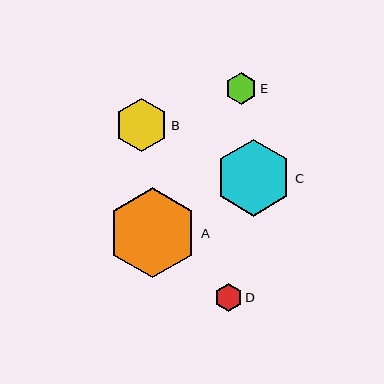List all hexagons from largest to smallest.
From largest to smallest: A, C, B, E, D.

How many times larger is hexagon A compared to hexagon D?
Hexagon A is approximately 3.2 times the size of hexagon D.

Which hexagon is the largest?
Hexagon A is the largest with a size of approximately 90 pixels.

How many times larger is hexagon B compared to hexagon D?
Hexagon B is approximately 1.9 times the size of hexagon D.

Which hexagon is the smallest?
Hexagon D is the smallest with a size of approximately 28 pixels.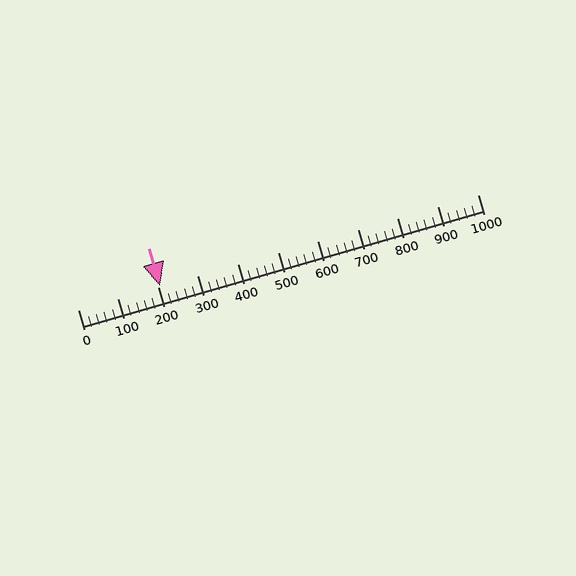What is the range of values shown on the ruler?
The ruler shows values from 0 to 1000.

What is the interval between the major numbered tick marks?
The major tick marks are spaced 100 units apart.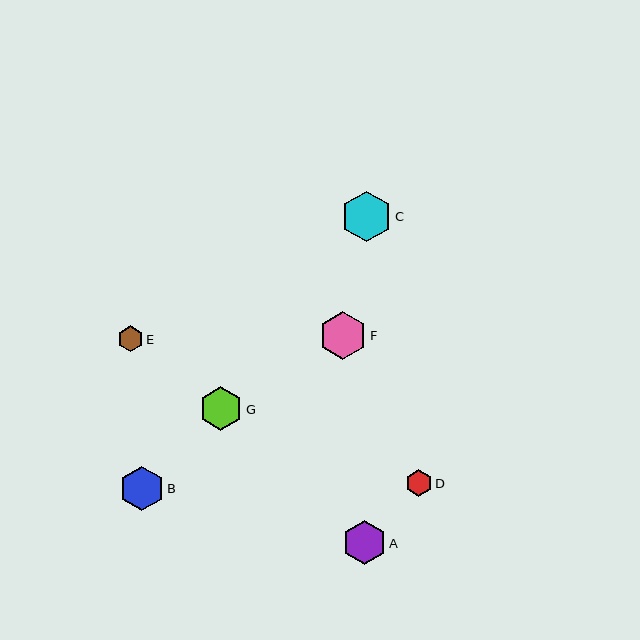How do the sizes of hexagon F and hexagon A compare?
Hexagon F and hexagon A are approximately the same size.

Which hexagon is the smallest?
Hexagon E is the smallest with a size of approximately 26 pixels.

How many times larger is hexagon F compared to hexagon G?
Hexagon F is approximately 1.1 times the size of hexagon G.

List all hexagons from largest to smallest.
From largest to smallest: C, F, B, A, G, D, E.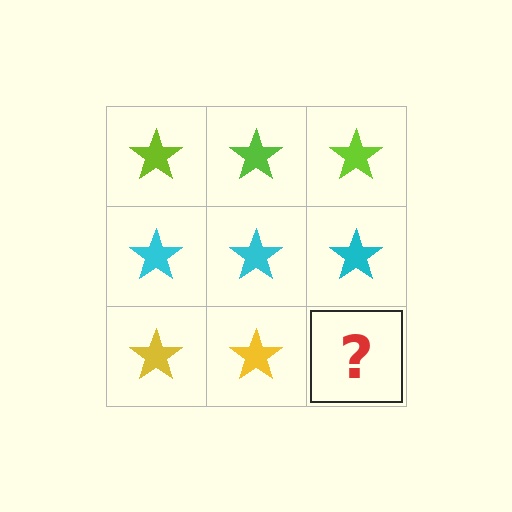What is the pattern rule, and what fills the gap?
The rule is that each row has a consistent color. The gap should be filled with a yellow star.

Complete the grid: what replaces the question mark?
The question mark should be replaced with a yellow star.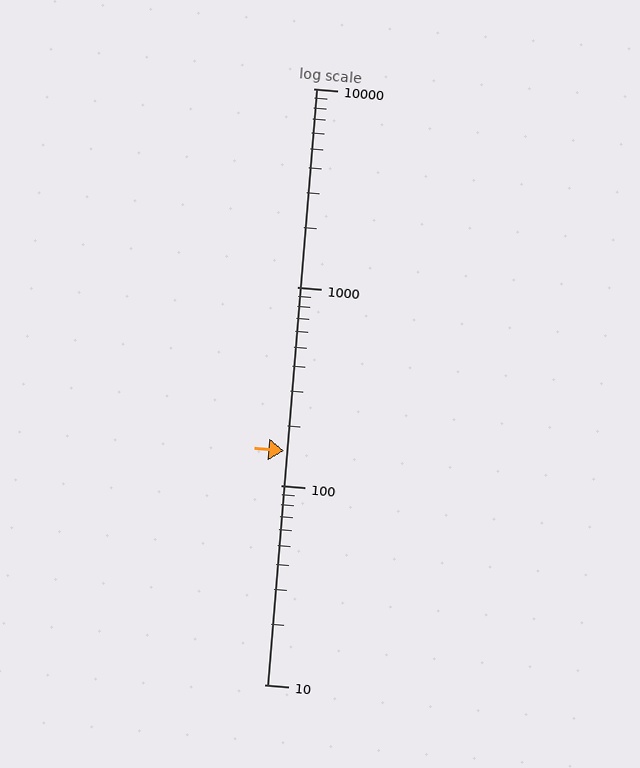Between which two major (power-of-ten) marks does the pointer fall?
The pointer is between 100 and 1000.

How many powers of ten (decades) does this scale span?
The scale spans 3 decades, from 10 to 10000.